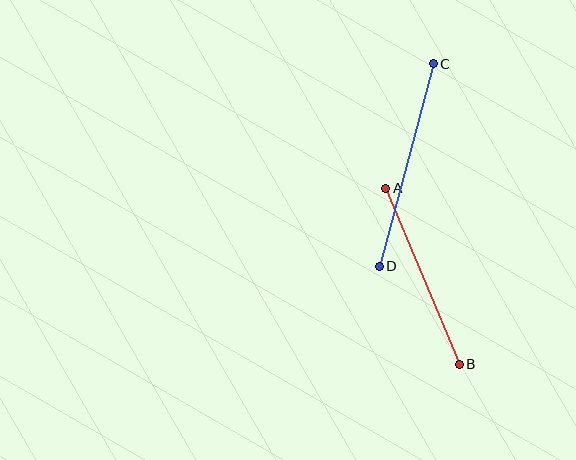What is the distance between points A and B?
The distance is approximately 191 pixels.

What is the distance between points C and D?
The distance is approximately 209 pixels.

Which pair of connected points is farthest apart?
Points C and D are farthest apart.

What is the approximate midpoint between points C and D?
The midpoint is at approximately (406, 165) pixels.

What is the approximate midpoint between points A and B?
The midpoint is at approximately (423, 276) pixels.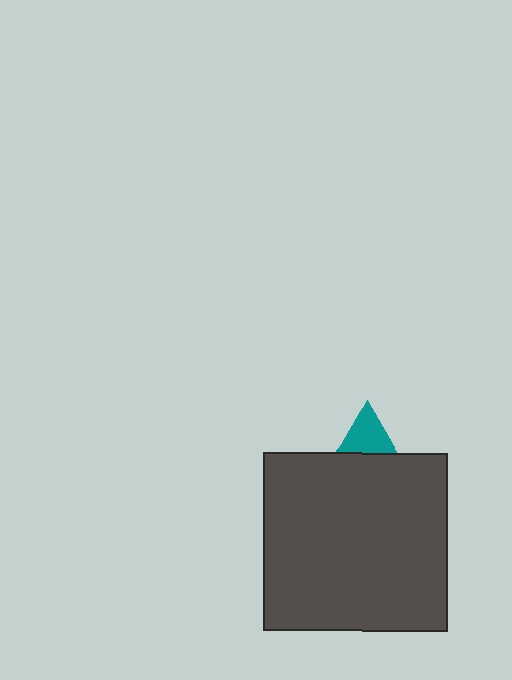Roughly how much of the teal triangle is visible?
A small part of it is visible (roughly 35%).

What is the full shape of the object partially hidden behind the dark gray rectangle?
The partially hidden object is a teal triangle.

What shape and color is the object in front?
The object in front is a dark gray rectangle.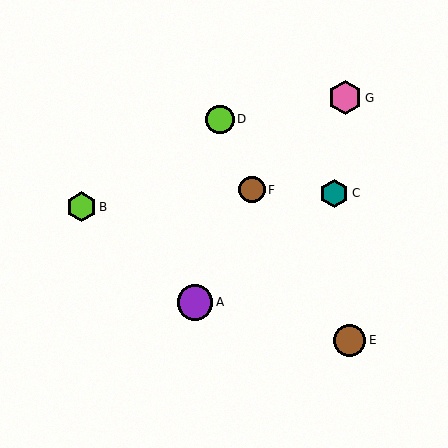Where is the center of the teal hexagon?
The center of the teal hexagon is at (334, 193).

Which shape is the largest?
The purple circle (labeled A) is the largest.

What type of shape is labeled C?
Shape C is a teal hexagon.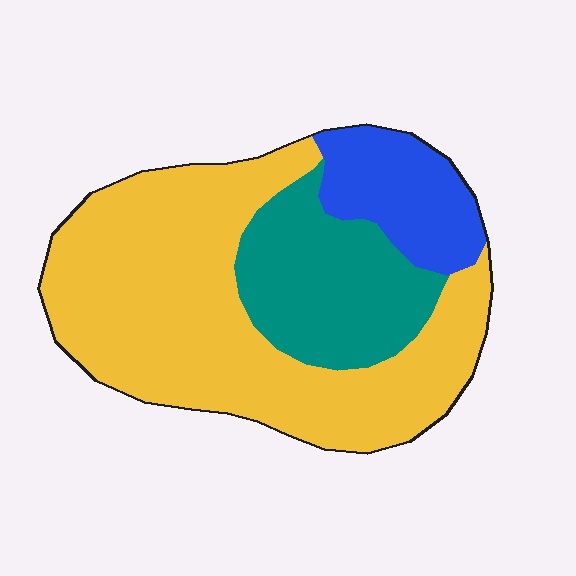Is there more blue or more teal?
Teal.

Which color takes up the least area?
Blue, at roughly 15%.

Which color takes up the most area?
Yellow, at roughly 60%.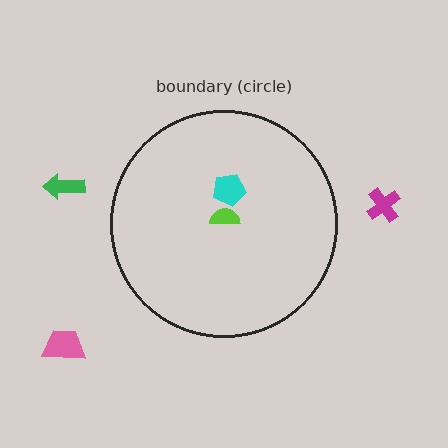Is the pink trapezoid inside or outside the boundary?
Outside.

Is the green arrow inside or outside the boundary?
Outside.